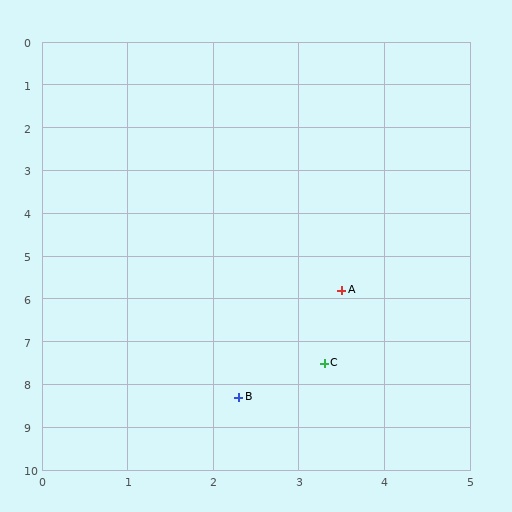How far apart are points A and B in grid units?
Points A and B are about 2.8 grid units apart.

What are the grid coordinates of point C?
Point C is at approximately (3.3, 7.5).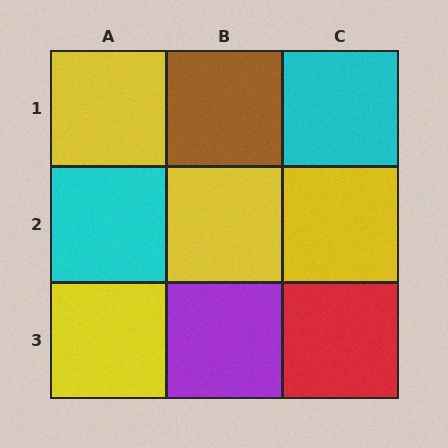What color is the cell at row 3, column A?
Yellow.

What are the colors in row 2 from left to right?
Cyan, yellow, yellow.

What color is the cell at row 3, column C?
Red.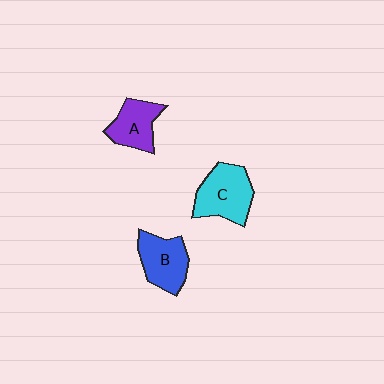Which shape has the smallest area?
Shape A (purple).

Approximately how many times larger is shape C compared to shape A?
Approximately 1.3 times.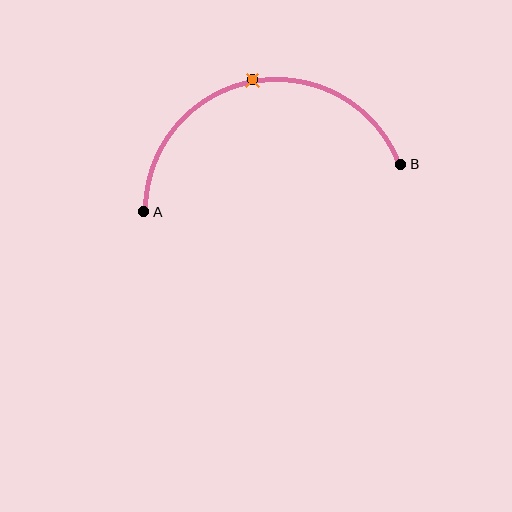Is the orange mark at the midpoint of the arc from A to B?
Yes. The orange mark lies on the arc at equal arc-length from both A and B — it is the arc midpoint.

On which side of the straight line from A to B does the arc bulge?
The arc bulges above the straight line connecting A and B.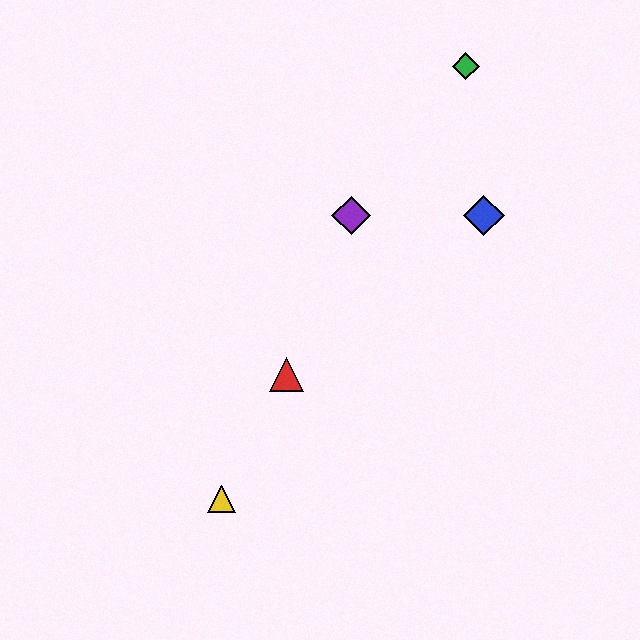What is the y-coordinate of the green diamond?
The green diamond is at y≈66.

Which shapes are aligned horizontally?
The blue diamond, the purple diamond are aligned horizontally.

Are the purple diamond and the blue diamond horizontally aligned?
Yes, both are at y≈216.